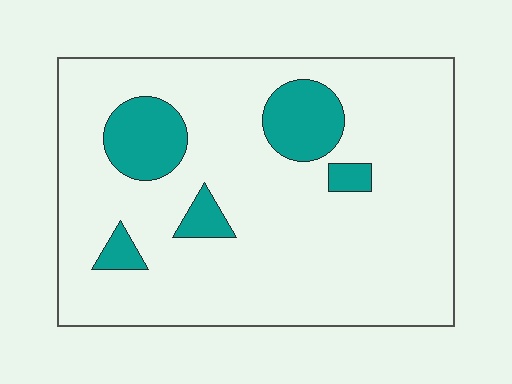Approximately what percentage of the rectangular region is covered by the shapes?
Approximately 15%.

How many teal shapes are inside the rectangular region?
5.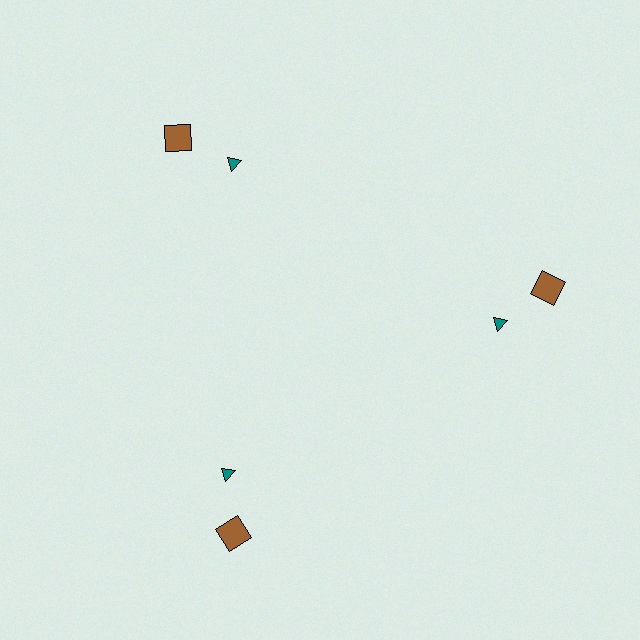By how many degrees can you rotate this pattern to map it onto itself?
The pattern maps onto itself every 120 degrees of rotation.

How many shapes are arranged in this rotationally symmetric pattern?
There are 6 shapes, arranged in 3 groups of 2.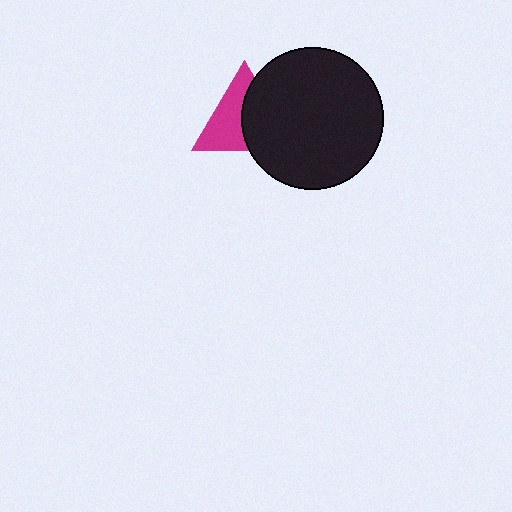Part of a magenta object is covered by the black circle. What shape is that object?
It is a triangle.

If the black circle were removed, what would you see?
You would see the complete magenta triangle.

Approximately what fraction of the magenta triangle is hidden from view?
Roughly 48% of the magenta triangle is hidden behind the black circle.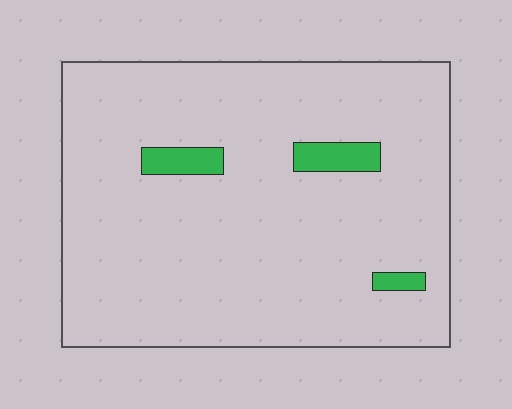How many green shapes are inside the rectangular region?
3.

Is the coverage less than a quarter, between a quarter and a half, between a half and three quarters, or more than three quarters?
Less than a quarter.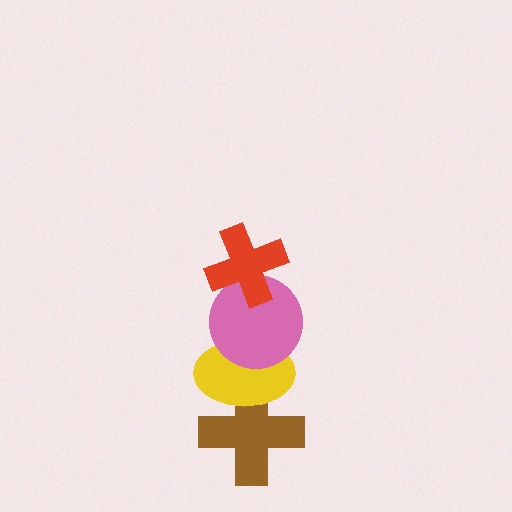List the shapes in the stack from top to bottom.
From top to bottom: the red cross, the pink circle, the yellow ellipse, the brown cross.